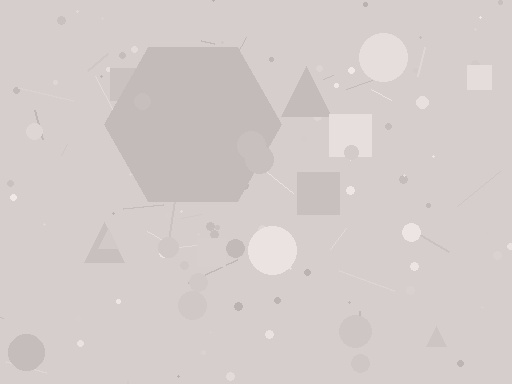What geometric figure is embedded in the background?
A hexagon is embedded in the background.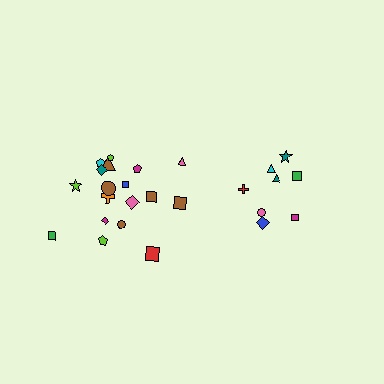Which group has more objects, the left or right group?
The left group.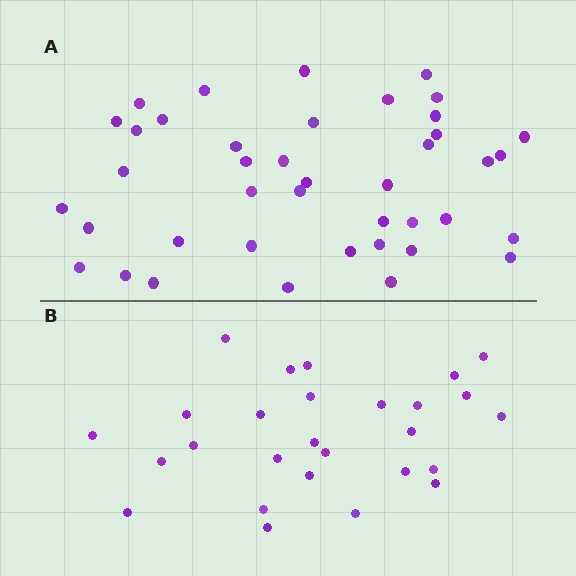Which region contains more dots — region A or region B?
Region A (the top region) has more dots.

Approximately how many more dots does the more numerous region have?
Region A has approximately 15 more dots than region B.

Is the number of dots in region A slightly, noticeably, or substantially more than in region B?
Region A has substantially more. The ratio is roughly 1.5 to 1.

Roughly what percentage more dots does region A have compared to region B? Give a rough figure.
About 50% more.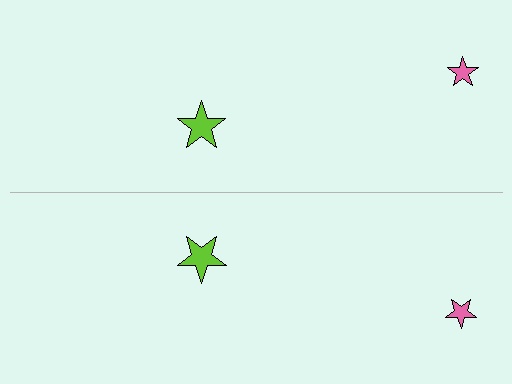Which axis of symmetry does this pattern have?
The pattern has a horizontal axis of symmetry running through the center of the image.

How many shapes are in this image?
There are 4 shapes in this image.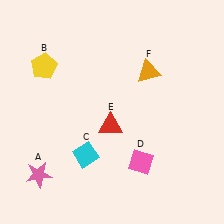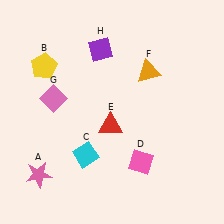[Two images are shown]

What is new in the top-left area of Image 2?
A purple diamond (H) was added in the top-left area of Image 2.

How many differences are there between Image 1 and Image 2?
There are 2 differences between the two images.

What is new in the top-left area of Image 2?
A pink diamond (G) was added in the top-left area of Image 2.